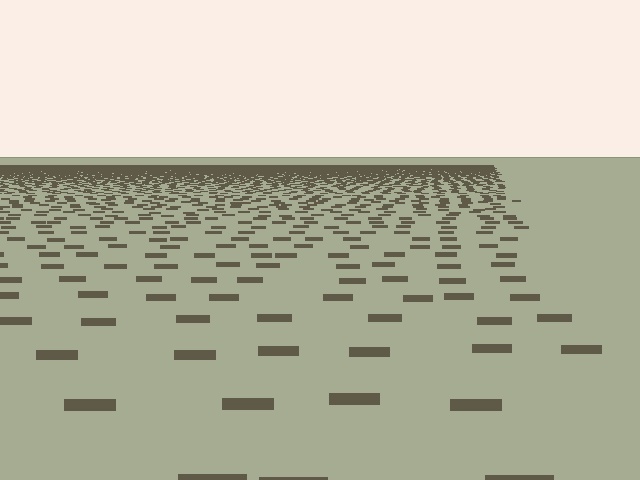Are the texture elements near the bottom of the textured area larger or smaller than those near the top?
Larger. Near the bottom, elements are closer to the viewer and appear at a bigger on-screen size.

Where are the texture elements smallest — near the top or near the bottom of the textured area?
Near the top.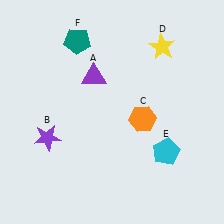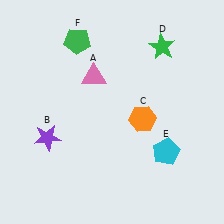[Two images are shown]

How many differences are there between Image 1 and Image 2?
There are 3 differences between the two images.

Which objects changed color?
A changed from purple to pink. D changed from yellow to green. F changed from teal to green.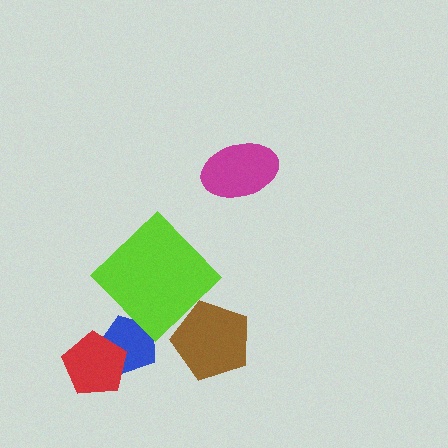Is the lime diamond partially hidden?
No, no other shape covers it.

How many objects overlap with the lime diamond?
0 objects overlap with the lime diamond.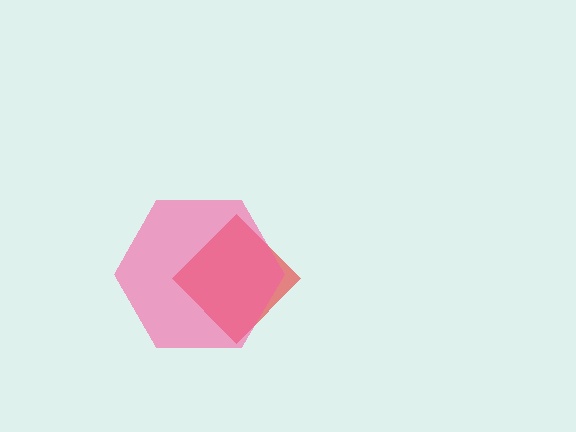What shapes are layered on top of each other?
The layered shapes are: a red diamond, a pink hexagon.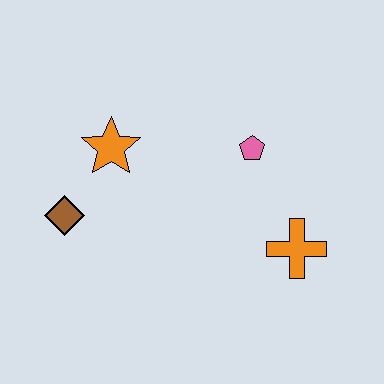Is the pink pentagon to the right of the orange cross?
No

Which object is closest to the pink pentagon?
The orange cross is closest to the pink pentagon.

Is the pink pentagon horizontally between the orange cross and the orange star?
Yes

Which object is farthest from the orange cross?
The brown diamond is farthest from the orange cross.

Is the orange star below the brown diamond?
No